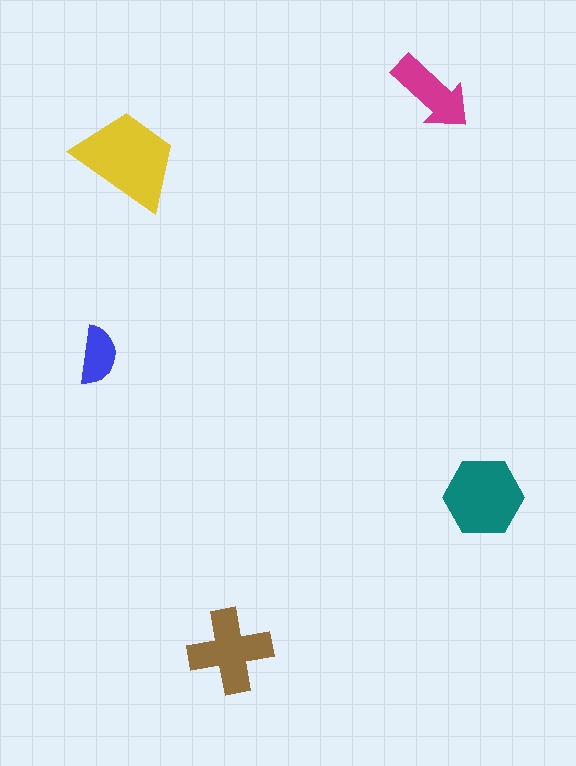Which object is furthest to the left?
The blue semicircle is leftmost.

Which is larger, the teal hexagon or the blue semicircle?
The teal hexagon.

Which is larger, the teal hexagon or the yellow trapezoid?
The yellow trapezoid.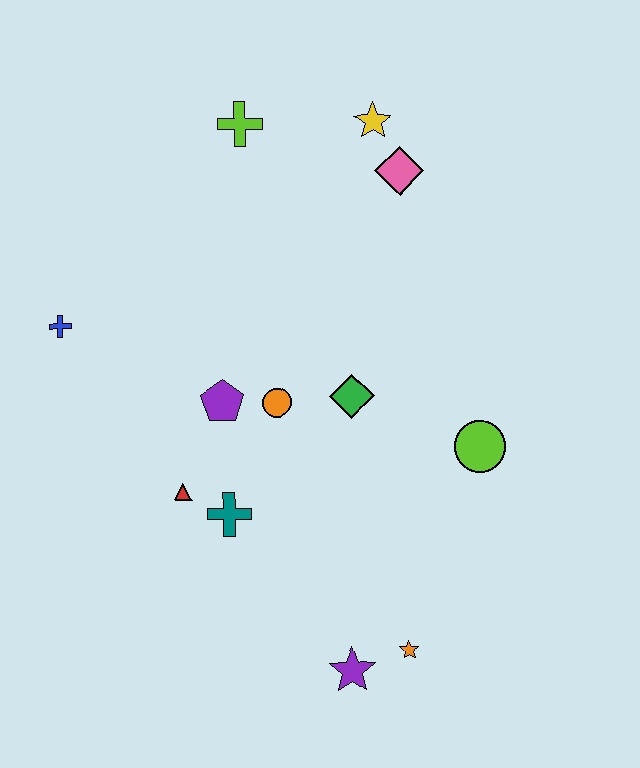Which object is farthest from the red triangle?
The yellow star is farthest from the red triangle.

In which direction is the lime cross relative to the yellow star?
The lime cross is to the left of the yellow star.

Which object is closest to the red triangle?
The teal cross is closest to the red triangle.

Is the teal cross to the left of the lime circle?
Yes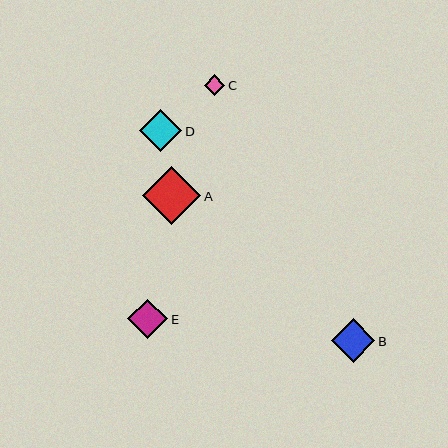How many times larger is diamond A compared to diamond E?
Diamond A is approximately 1.5 times the size of diamond E.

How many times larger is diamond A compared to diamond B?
Diamond A is approximately 1.3 times the size of diamond B.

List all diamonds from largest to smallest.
From largest to smallest: A, B, D, E, C.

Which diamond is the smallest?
Diamond C is the smallest with a size of approximately 20 pixels.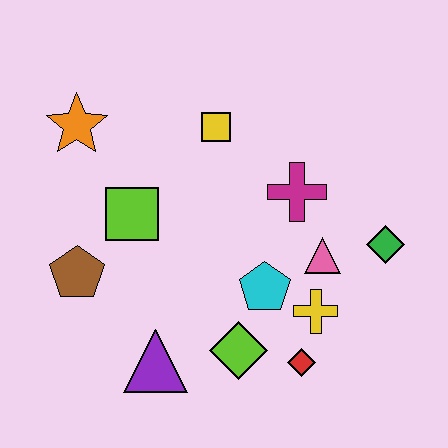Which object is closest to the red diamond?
The yellow cross is closest to the red diamond.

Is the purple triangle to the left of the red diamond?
Yes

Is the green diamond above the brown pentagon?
Yes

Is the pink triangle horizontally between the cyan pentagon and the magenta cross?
No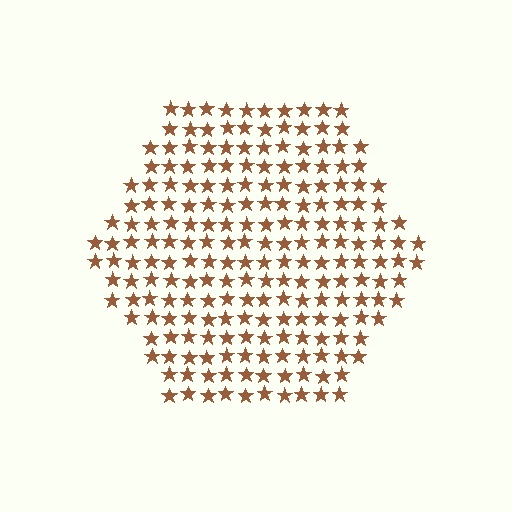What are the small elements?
The small elements are stars.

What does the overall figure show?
The overall figure shows a hexagon.